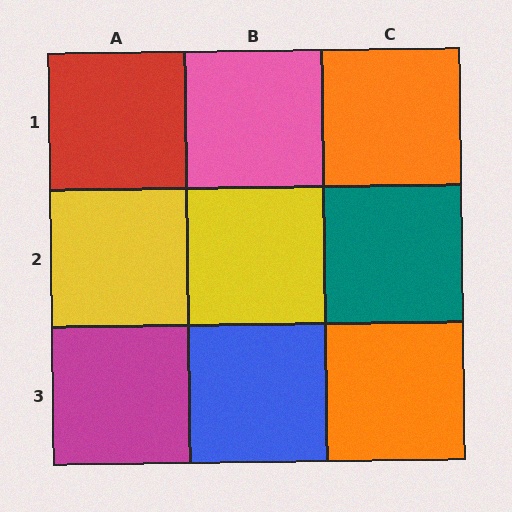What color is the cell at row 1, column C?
Orange.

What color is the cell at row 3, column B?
Blue.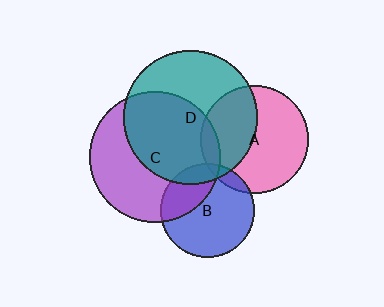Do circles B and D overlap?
Yes.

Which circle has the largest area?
Circle D (teal).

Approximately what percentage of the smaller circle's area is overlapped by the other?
Approximately 10%.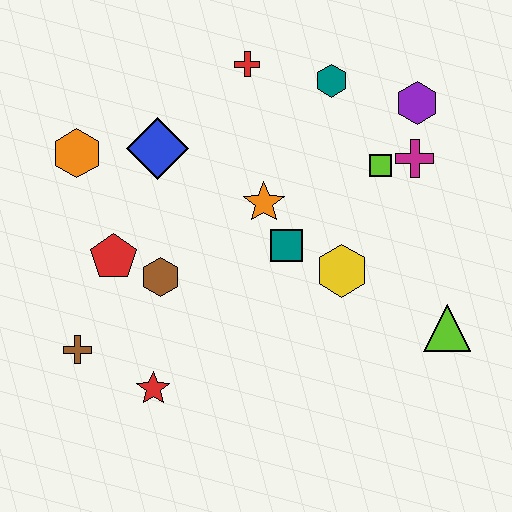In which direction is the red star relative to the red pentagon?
The red star is below the red pentagon.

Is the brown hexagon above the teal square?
No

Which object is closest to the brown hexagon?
The red pentagon is closest to the brown hexagon.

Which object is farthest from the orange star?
The brown cross is farthest from the orange star.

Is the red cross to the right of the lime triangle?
No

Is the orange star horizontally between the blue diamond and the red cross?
No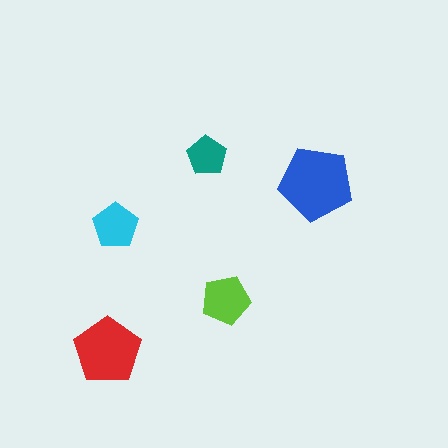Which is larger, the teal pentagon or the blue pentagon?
The blue one.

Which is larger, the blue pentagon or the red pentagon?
The blue one.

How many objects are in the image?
There are 5 objects in the image.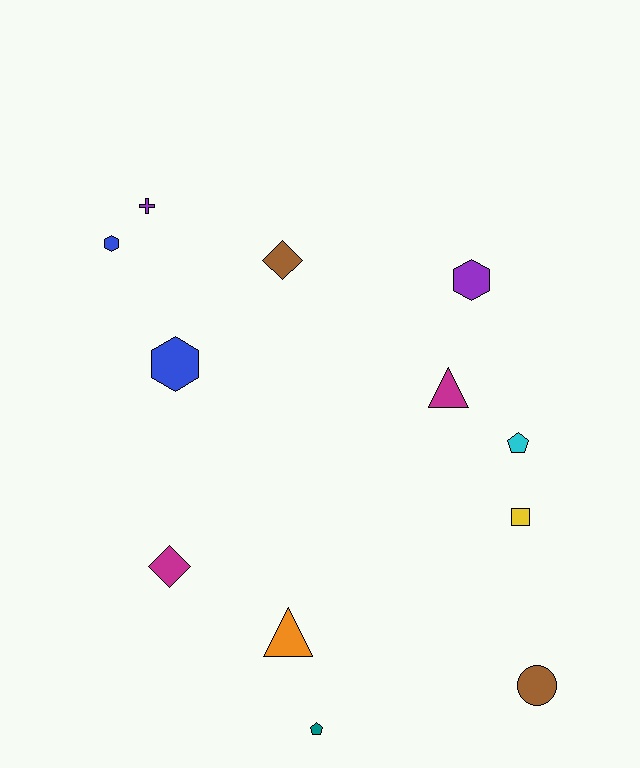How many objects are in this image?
There are 12 objects.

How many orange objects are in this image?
There is 1 orange object.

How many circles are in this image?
There is 1 circle.